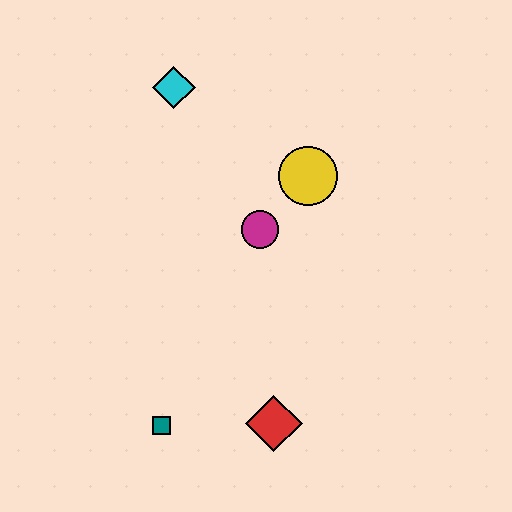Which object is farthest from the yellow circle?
The teal square is farthest from the yellow circle.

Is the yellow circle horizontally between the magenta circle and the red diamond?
No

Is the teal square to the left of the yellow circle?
Yes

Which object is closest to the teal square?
The red diamond is closest to the teal square.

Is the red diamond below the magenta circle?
Yes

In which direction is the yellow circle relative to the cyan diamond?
The yellow circle is to the right of the cyan diamond.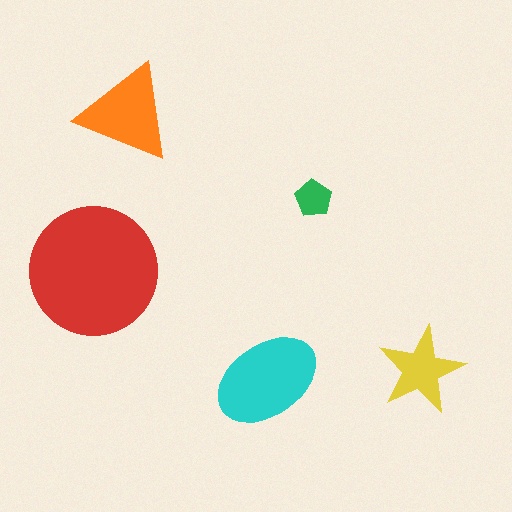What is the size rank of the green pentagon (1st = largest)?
5th.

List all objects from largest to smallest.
The red circle, the cyan ellipse, the orange triangle, the yellow star, the green pentagon.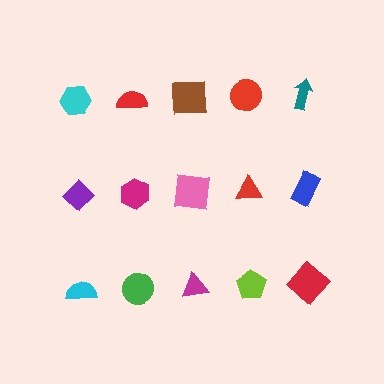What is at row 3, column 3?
A magenta triangle.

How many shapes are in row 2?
5 shapes.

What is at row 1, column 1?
A cyan hexagon.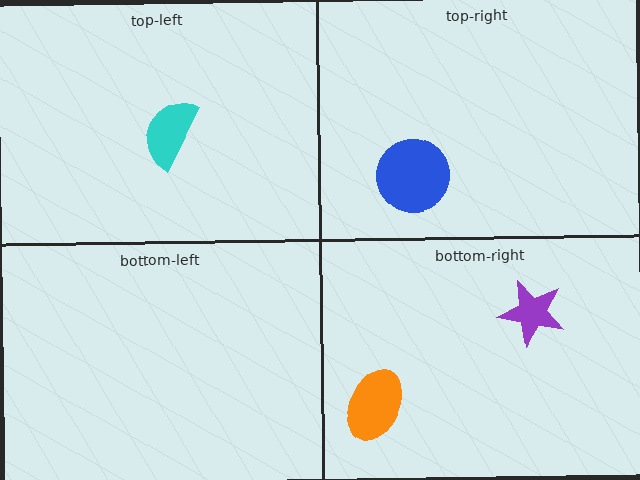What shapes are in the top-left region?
The cyan semicircle.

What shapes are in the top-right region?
The blue circle.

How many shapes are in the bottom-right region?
2.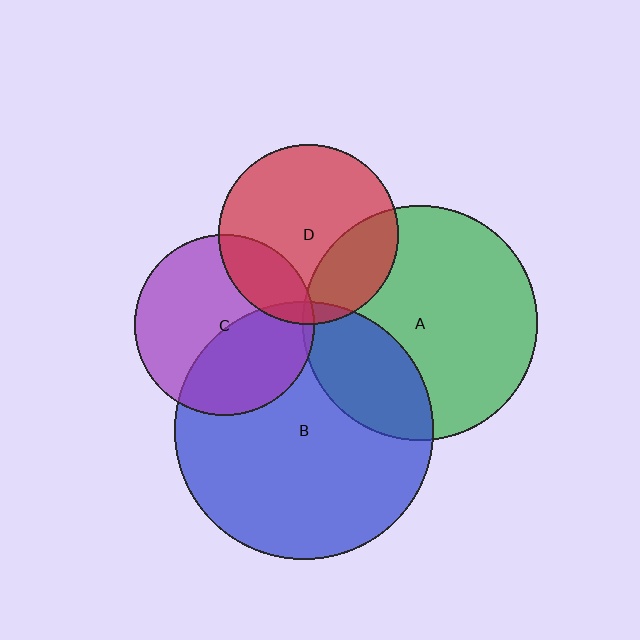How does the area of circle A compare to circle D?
Approximately 1.7 times.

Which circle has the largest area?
Circle B (blue).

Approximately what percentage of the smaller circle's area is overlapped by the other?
Approximately 25%.